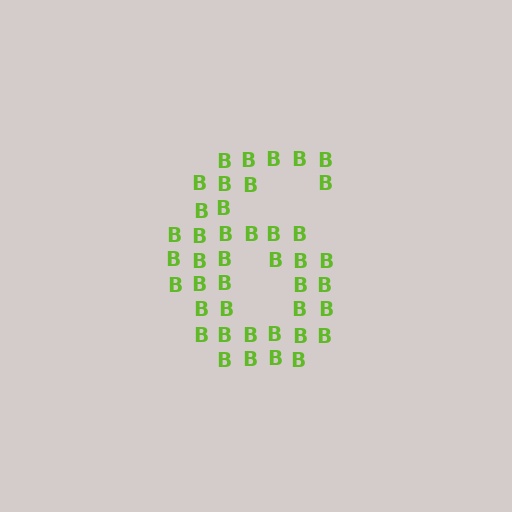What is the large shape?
The large shape is the digit 6.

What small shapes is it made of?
It is made of small letter B's.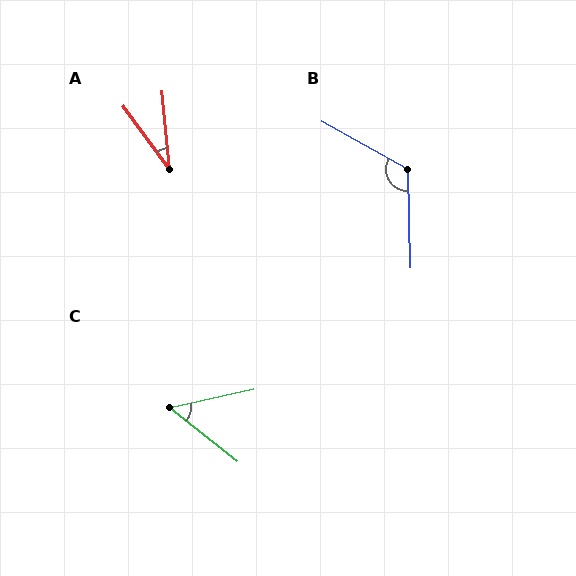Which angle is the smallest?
A, at approximately 31 degrees.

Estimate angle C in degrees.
Approximately 51 degrees.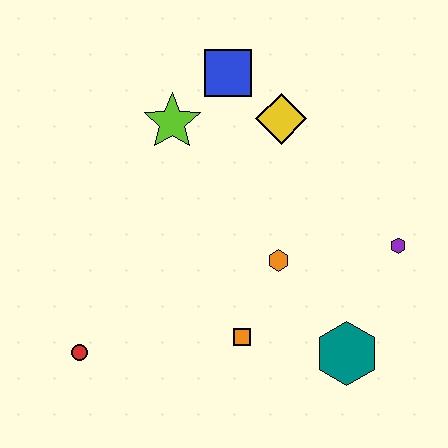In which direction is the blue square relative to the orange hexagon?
The blue square is above the orange hexagon.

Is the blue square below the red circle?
No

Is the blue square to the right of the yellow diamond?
No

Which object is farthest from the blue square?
The red circle is farthest from the blue square.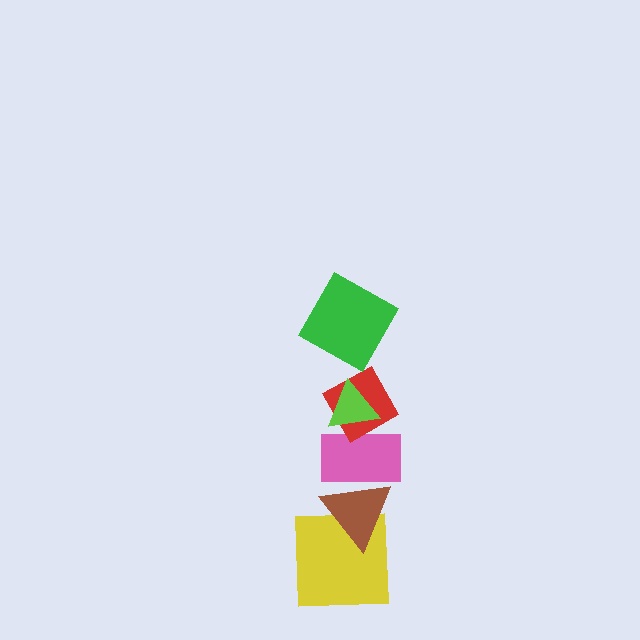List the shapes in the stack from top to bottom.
From top to bottom: the green square, the lime triangle, the red diamond, the pink rectangle, the brown triangle, the yellow square.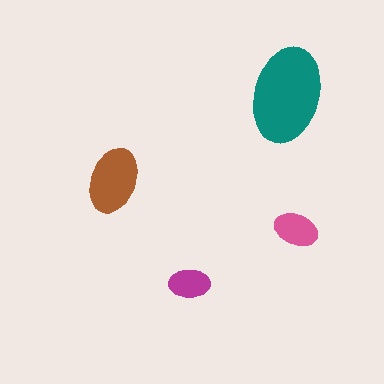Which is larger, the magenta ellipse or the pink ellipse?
The pink one.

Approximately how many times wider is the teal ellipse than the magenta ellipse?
About 2.5 times wider.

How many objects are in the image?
There are 4 objects in the image.